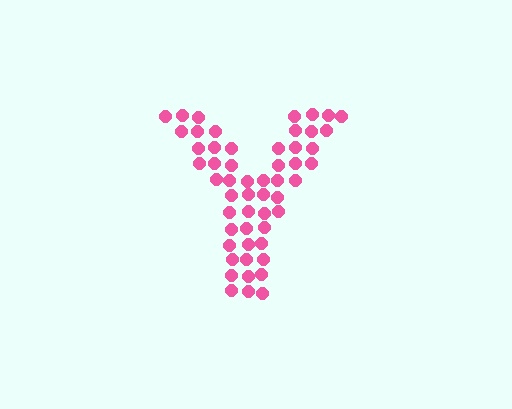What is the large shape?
The large shape is the letter Y.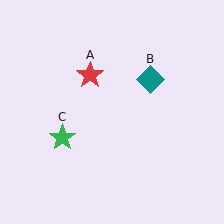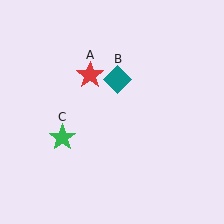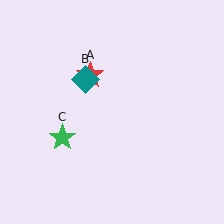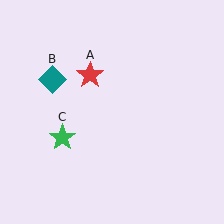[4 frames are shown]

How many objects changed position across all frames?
1 object changed position: teal diamond (object B).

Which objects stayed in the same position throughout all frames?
Red star (object A) and green star (object C) remained stationary.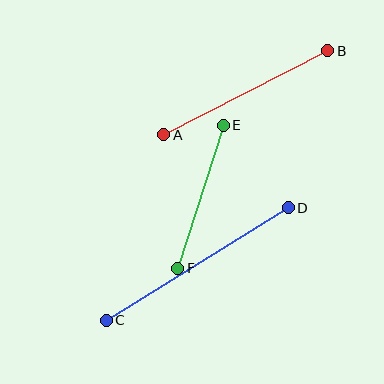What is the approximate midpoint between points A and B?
The midpoint is at approximately (246, 93) pixels.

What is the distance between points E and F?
The distance is approximately 150 pixels.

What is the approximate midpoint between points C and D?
The midpoint is at approximately (197, 264) pixels.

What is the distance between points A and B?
The distance is approximately 184 pixels.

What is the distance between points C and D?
The distance is approximately 214 pixels.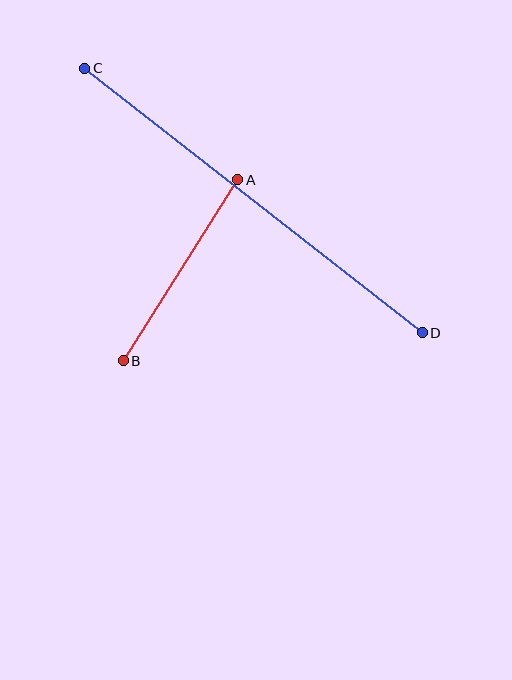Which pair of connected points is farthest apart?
Points C and D are farthest apart.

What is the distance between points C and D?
The distance is approximately 429 pixels.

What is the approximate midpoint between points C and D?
The midpoint is at approximately (254, 200) pixels.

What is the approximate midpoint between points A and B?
The midpoint is at approximately (181, 270) pixels.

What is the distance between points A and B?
The distance is approximately 214 pixels.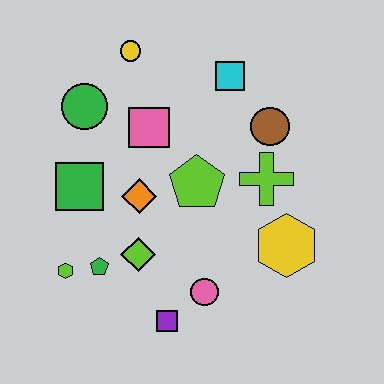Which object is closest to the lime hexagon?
The green pentagon is closest to the lime hexagon.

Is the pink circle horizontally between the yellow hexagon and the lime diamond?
Yes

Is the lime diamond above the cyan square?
No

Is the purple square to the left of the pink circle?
Yes